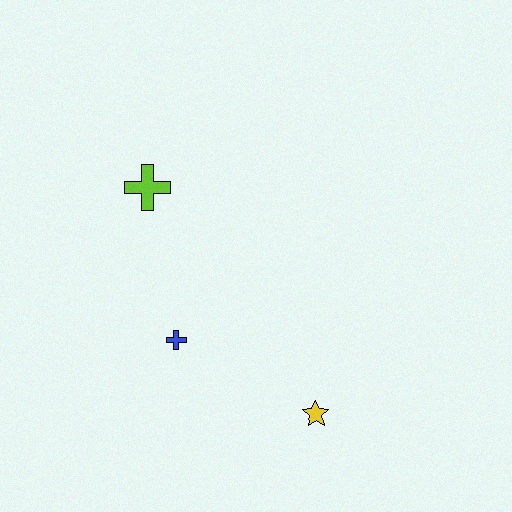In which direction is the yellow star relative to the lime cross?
The yellow star is below the lime cross.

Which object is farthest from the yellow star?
The lime cross is farthest from the yellow star.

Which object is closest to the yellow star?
The blue cross is closest to the yellow star.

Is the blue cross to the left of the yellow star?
Yes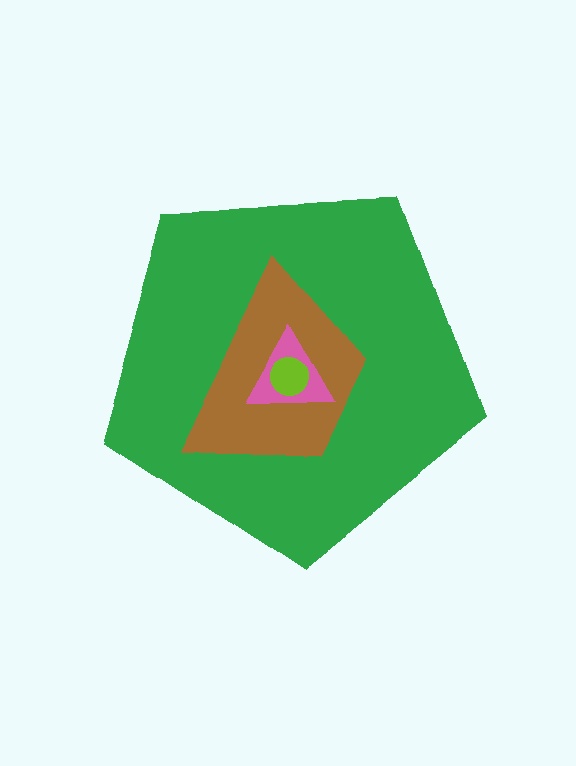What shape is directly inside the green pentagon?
The brown trapezoid.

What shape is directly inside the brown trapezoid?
The pink triangle.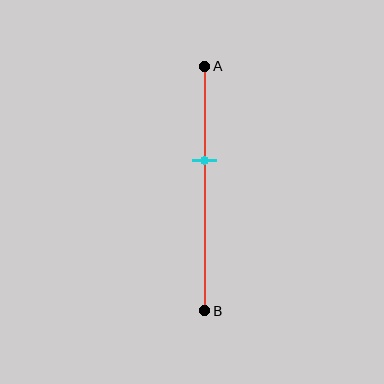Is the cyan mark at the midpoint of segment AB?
No, the mark is at about 40% from A, not at the 50% midpoint.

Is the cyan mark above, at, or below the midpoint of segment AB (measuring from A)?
The cyan mark is above the midpoint of segment AB.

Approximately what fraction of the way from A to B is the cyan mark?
The cyan mark is approximately 40% of the way from A to B.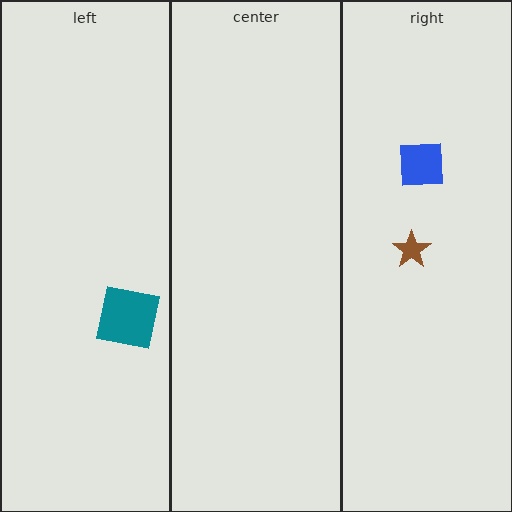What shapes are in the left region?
The teal square.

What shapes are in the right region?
The blue square, the brown star.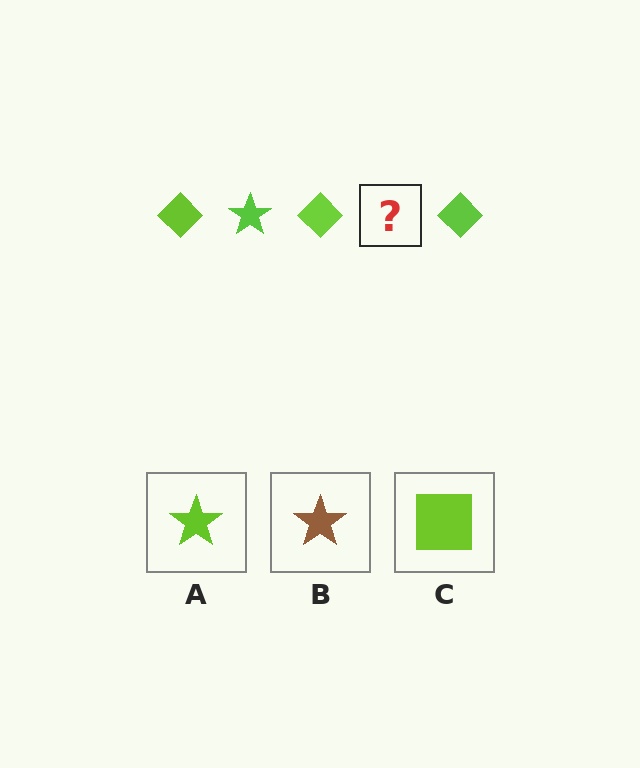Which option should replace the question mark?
Option A.